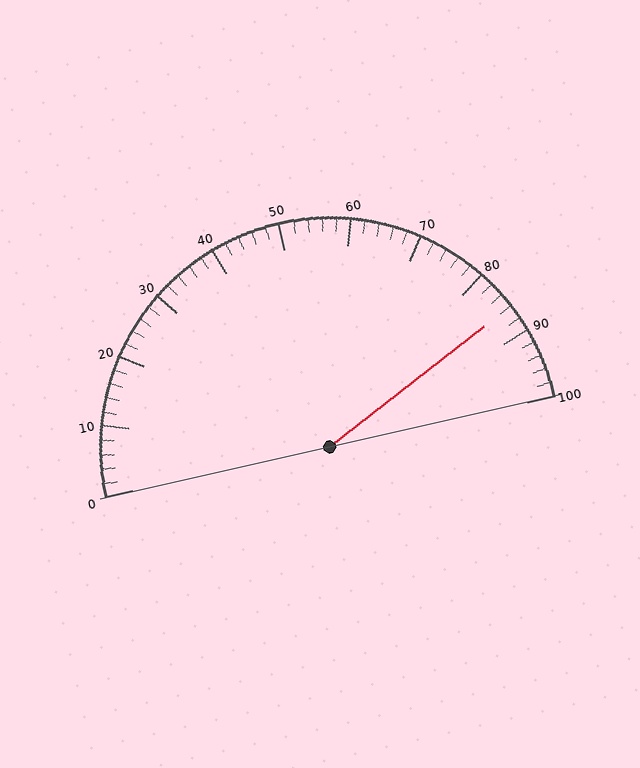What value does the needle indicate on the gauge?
The needle indicates approximately 86.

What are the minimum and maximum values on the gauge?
The gauge ranges from 0 to 100.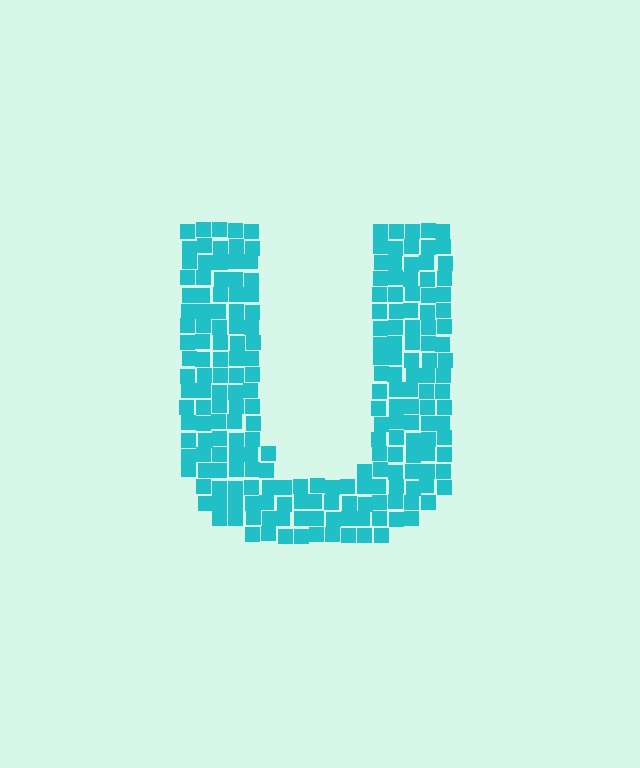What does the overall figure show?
The overall figure shows the letter U.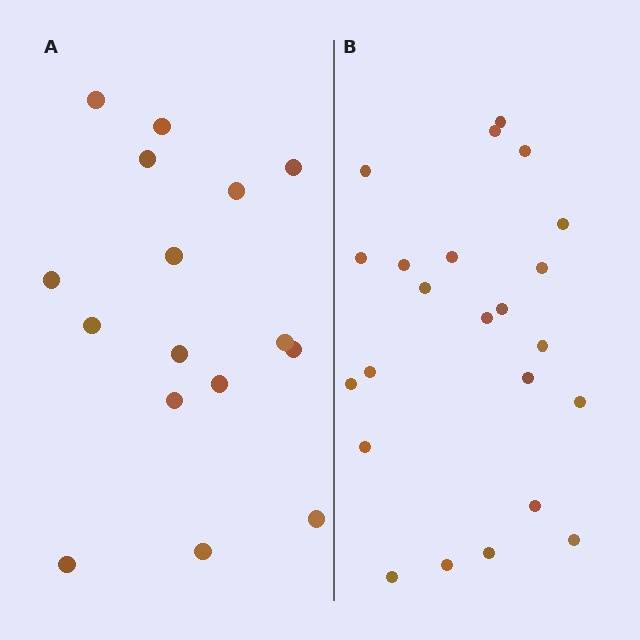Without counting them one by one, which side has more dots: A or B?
Region B (the right region) has more dots.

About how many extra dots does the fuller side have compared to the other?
Region B has roughly 8 or so more dots than region A.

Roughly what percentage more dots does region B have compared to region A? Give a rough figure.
About 45% more.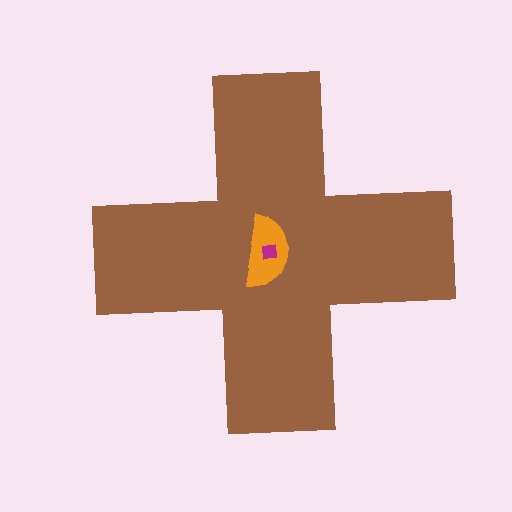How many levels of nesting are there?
3.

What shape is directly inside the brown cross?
The orange semicircle.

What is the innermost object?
The magenta square.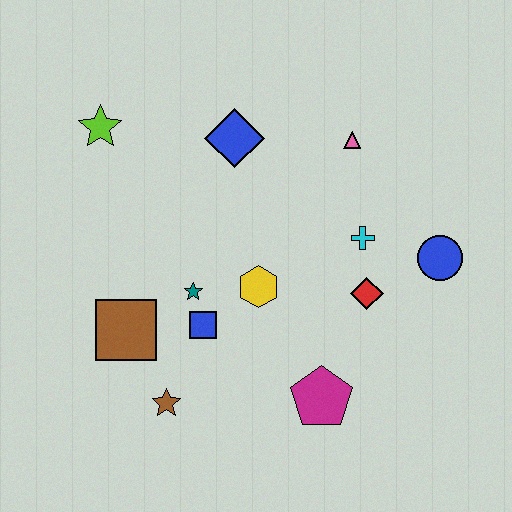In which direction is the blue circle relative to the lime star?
The blue circle is to the right of the lime star.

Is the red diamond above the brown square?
Yes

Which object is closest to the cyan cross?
The red diamond is closest to the cyan cross.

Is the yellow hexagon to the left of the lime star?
No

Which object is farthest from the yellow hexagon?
The lime star is farthest from the yellow hexagon.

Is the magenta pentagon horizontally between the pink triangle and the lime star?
Yes